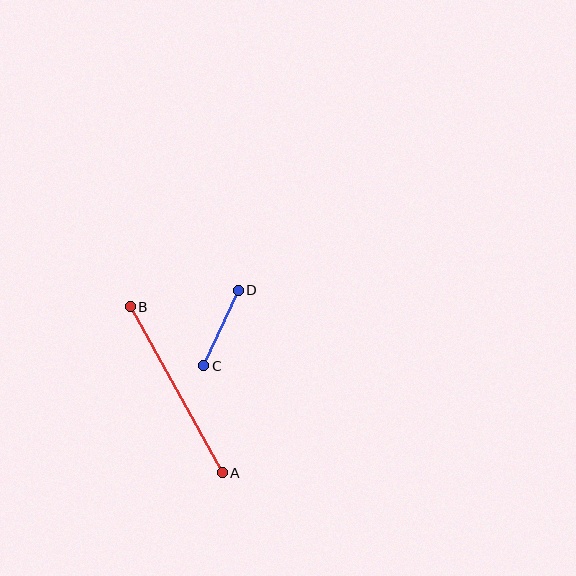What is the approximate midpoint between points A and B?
The midpoint is at approximately (176, 390) pixels.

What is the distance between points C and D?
The distance is approximately 83 pixels.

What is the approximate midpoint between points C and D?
The midpoint is at approximately (221, 328) pixels.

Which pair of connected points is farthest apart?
Points A and B are farthest apart.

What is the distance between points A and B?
The distance is approximately 190 pixels.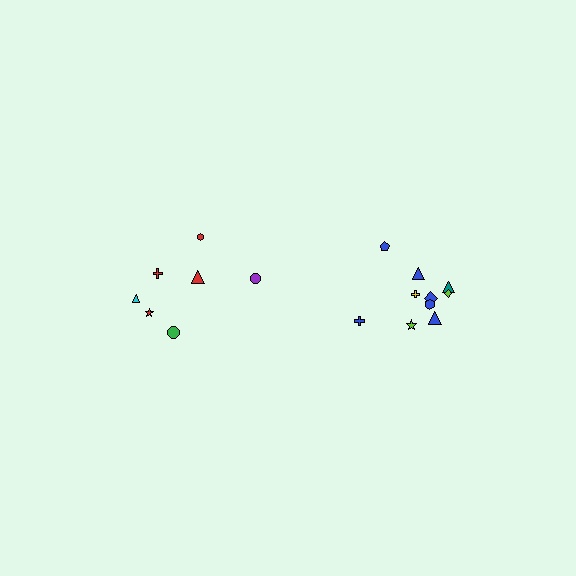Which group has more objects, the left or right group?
The right group.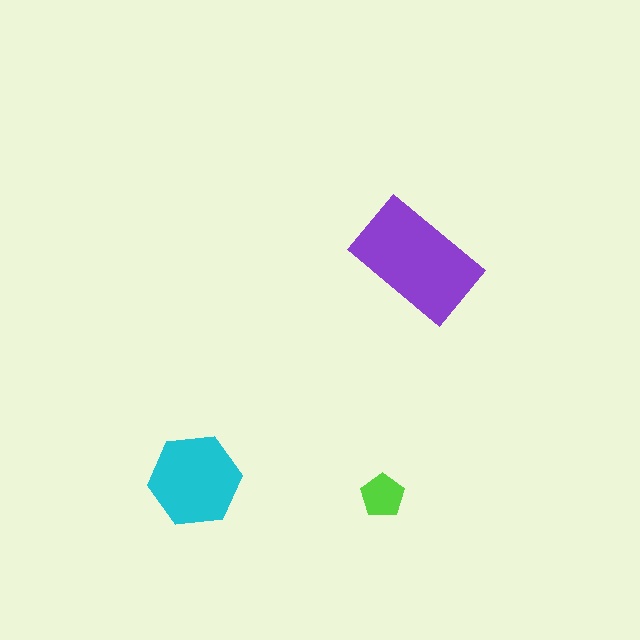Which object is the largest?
The purple rectangle.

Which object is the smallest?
The lime pentagon.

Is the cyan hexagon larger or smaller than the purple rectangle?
Smaller.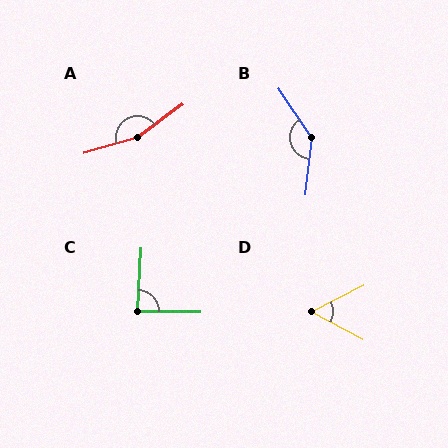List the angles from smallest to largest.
D (55°), C (87°), B (140°), A (159°).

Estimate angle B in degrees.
Approximately 140 degrees.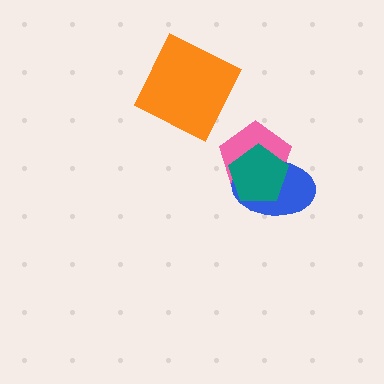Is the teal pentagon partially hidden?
No, no other shape covers it.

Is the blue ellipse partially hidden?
Yes, it is partially covered by another shape.